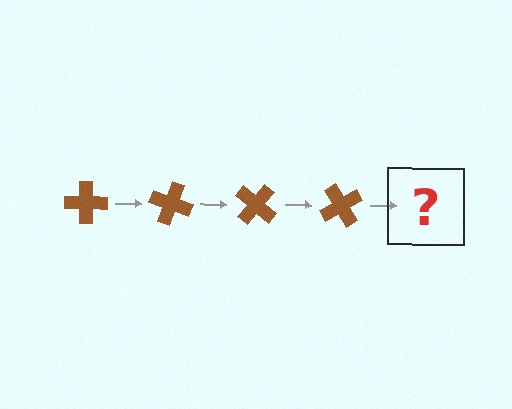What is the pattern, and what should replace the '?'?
The pattern is that the cross rotates 20 degrees each step. The '?' should be a brown cross rotated 80 degrees.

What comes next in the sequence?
The next element should be a brown cross rotated 80 degrees.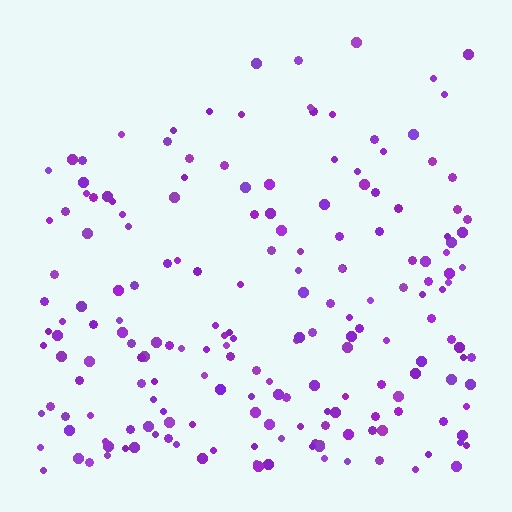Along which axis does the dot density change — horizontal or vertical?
Vertical.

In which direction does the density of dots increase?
From top to bottom, with the bottom side densest.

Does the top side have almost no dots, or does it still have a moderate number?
Still a moderate number, just noticeably fewer than the bottom.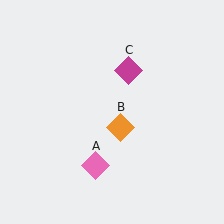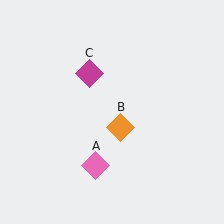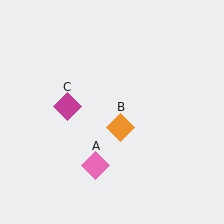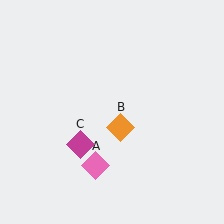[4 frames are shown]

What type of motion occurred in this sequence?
The magenta diamond (object C) rotated counterclockwise around the center of the scene.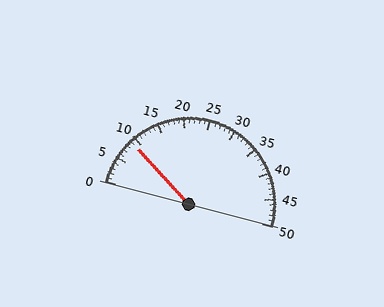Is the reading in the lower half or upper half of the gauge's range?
The reading is in the lower half of the range (0 to 50).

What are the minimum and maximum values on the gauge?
The gauge ranges from 0 to 50.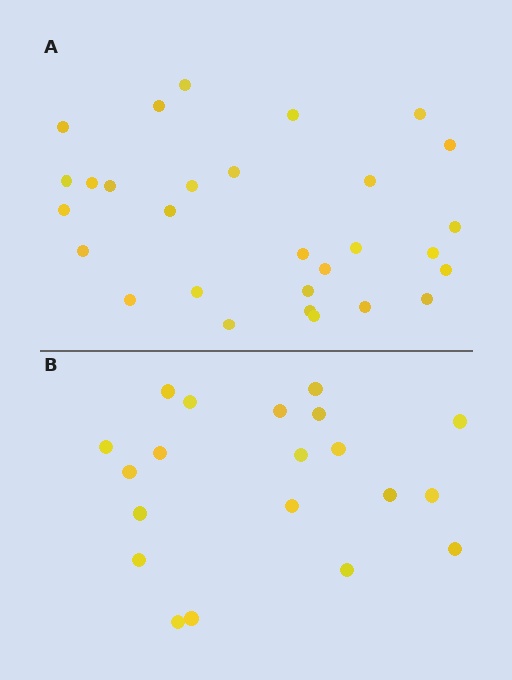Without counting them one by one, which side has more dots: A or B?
Region A (the top region) has more dots.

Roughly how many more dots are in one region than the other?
Region A has roughly 8 or so more dots than region B.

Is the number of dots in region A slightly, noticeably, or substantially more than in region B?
Region A has substantially more. The ratio is roughly 1.4 to 1.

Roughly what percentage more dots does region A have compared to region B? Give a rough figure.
About 45% more.